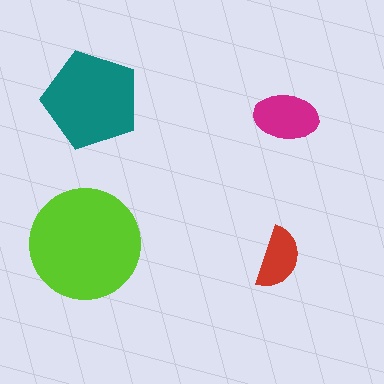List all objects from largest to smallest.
The lime circle, the teal pentagon, the magenta ellipse, the red semicircle.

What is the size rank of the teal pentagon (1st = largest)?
2nd.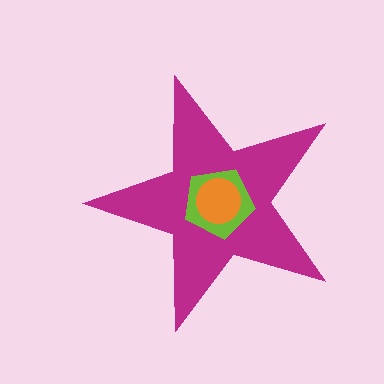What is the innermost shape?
The orange circle.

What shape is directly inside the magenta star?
The lime pentagon.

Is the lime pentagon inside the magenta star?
Yes.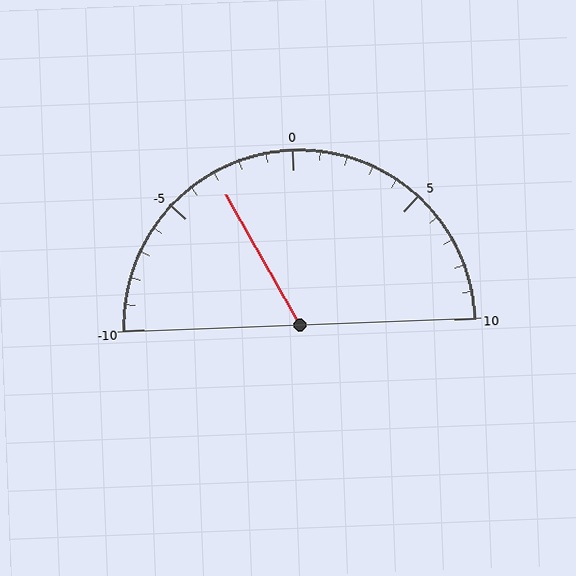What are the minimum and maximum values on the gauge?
The gauge ranges from -10 to 10.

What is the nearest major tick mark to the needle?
The nearest major tick mark is -5.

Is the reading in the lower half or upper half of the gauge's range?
The reading is in the lower half of the range (-10 to 10).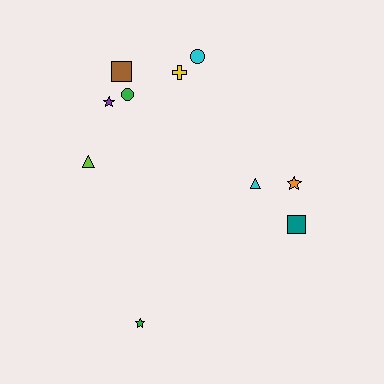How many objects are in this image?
There are 10 objects.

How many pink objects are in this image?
There are no pink objects.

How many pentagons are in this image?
There are no pentagons.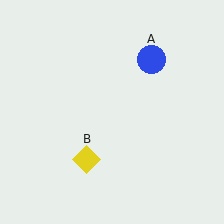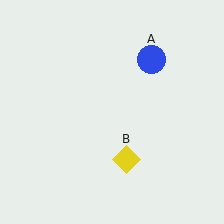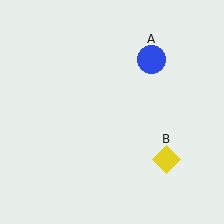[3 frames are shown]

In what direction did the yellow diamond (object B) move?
The yellow diamond (object B) moved right.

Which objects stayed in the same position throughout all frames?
Blue circle (object A) remained stationary.